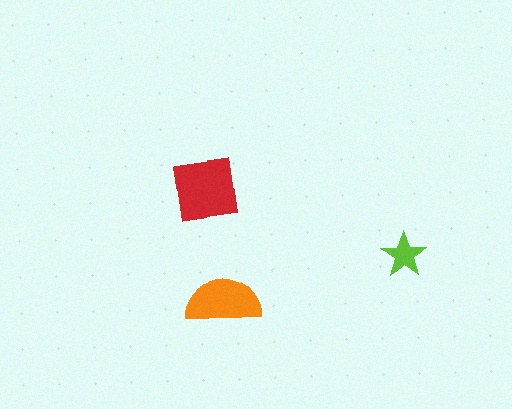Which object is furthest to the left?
The red square is leftmost.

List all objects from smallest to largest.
The lime star, the orange semicircle, the red square.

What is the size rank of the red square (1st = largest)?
1st.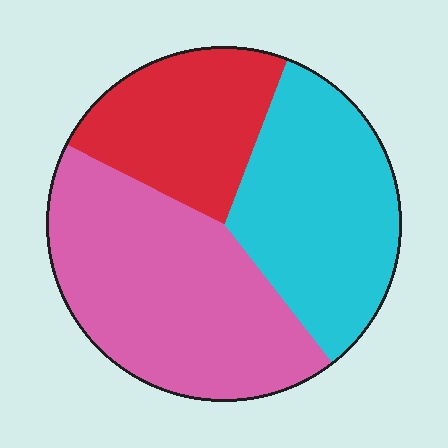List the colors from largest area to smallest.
From largest to smallest: pink, cyan, red.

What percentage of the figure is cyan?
Cyan covers about 35% of the figure.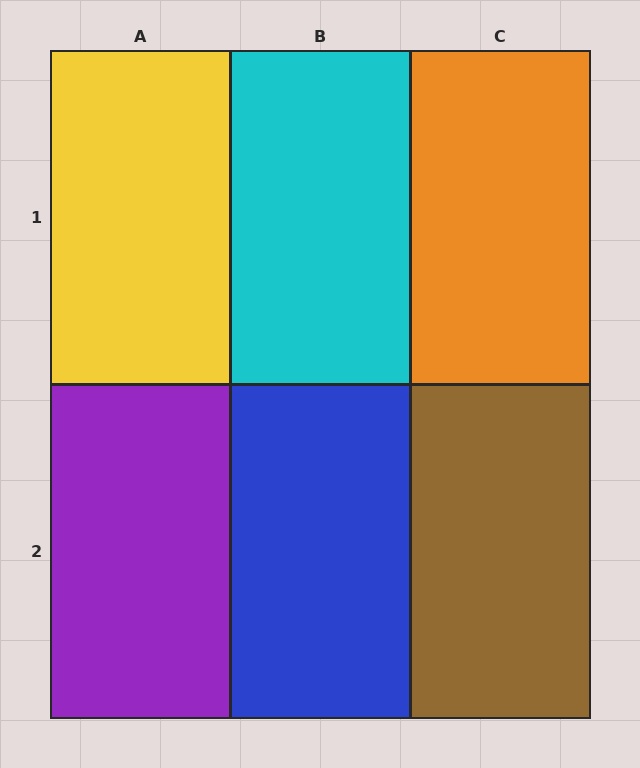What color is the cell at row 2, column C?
Brown.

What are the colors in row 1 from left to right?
Yellow, cyan, orange.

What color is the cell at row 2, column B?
Blue.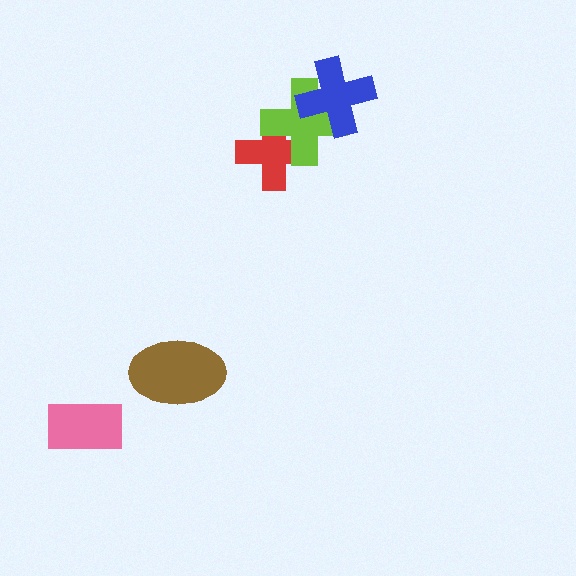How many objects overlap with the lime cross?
2 objects overlap with the lime cross.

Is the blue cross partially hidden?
No, no other shape covers it.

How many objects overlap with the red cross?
1 object overlaps with the red cross.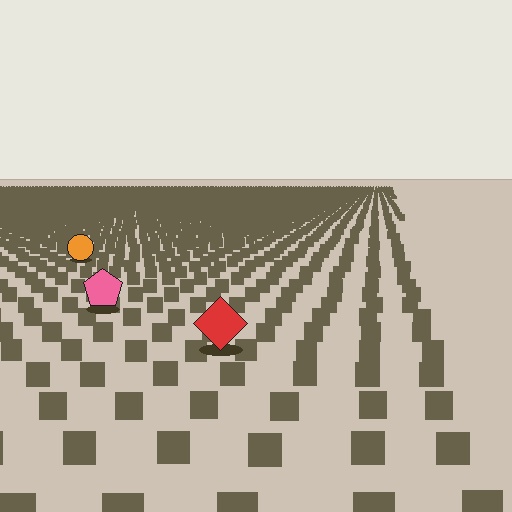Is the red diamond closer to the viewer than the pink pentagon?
Yes. The red diamond is closer — you can tell from the texture gradient: the ground texture is coarser near it.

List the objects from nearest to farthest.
From nearest to farthest: the red diamond, the pink pentagon, the orange circle.